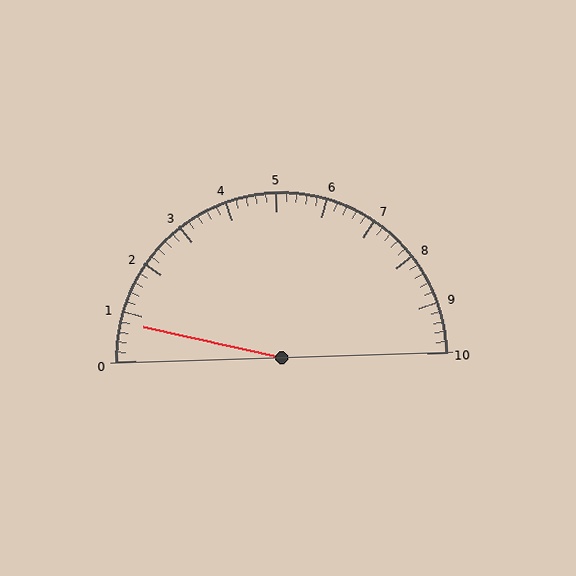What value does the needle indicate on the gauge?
The needle indicates approximately 0.8.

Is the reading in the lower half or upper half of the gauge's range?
The reading is in the lower half of the range (0 to 10).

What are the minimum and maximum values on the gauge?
The gauge ranges from 0 to 10.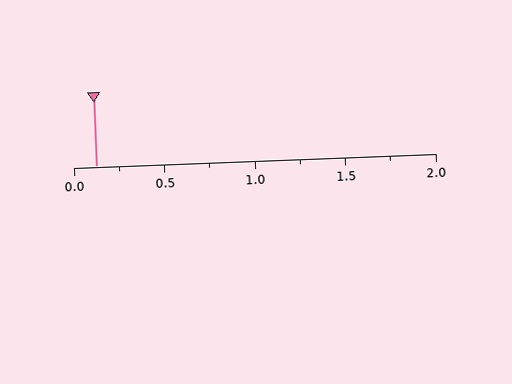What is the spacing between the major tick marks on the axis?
The major ticks are spaced 0.5 apart.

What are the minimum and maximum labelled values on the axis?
The axis runs from 0.0 to 2.0.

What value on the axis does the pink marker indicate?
The marker indicates approximately 0.12.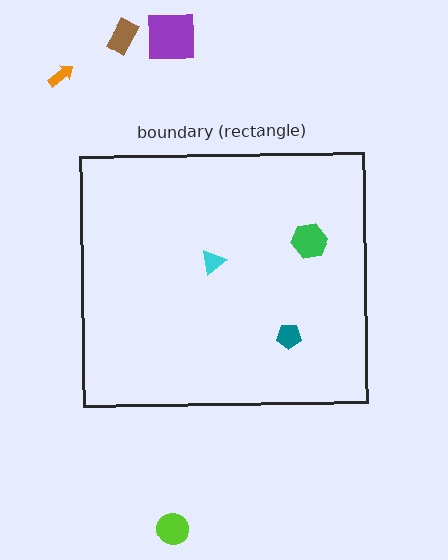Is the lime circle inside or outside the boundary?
Outside.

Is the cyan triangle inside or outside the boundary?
Inside.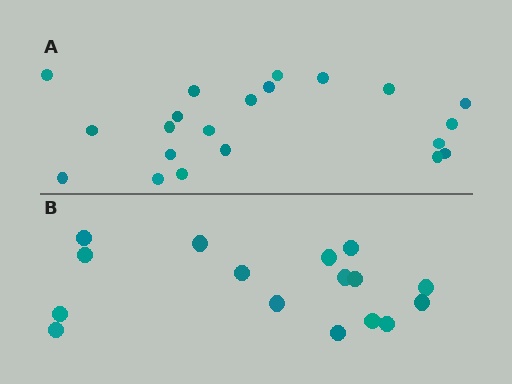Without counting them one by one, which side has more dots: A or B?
Region A (the top region) has more dots.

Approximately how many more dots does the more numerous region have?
Region A has about 5 more dots than region B.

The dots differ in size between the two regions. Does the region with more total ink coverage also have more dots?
No. Region B has more total ink coverage because its dots are larger, but region A actually contains more individual dots. Total area can be misleading — the number of items is what matters here.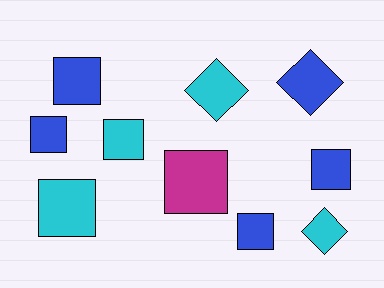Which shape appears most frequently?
Square, with 7 objects.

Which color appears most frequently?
Blue, with 5 objects.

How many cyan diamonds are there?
There are 2 cyan diamonds.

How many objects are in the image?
There are 10 objects.